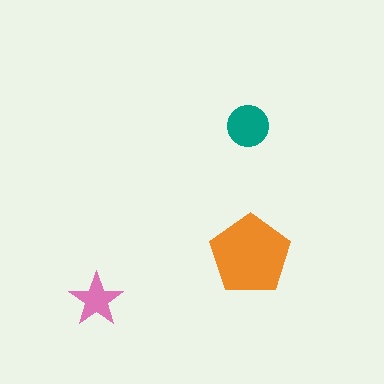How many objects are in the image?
There are 3 objects in the image.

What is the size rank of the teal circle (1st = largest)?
2nd.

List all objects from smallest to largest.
The pink star, the teal circle, the orange pentagon.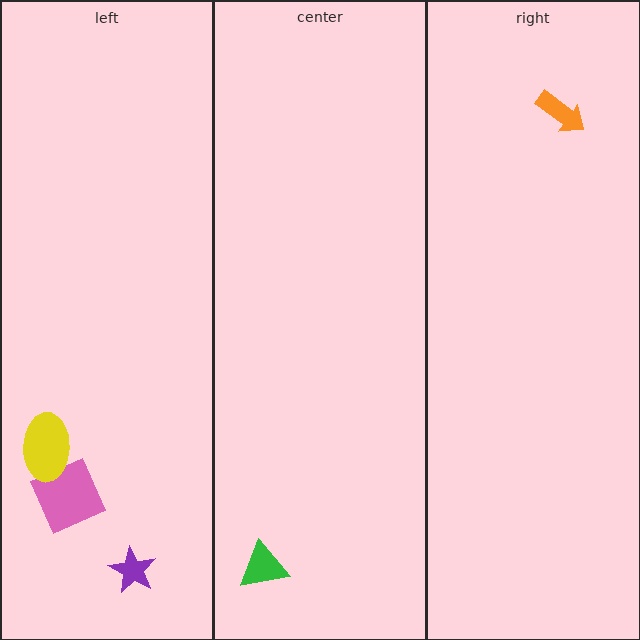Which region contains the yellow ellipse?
The left region.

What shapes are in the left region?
The pink square, the yellow ellipse, the purple star.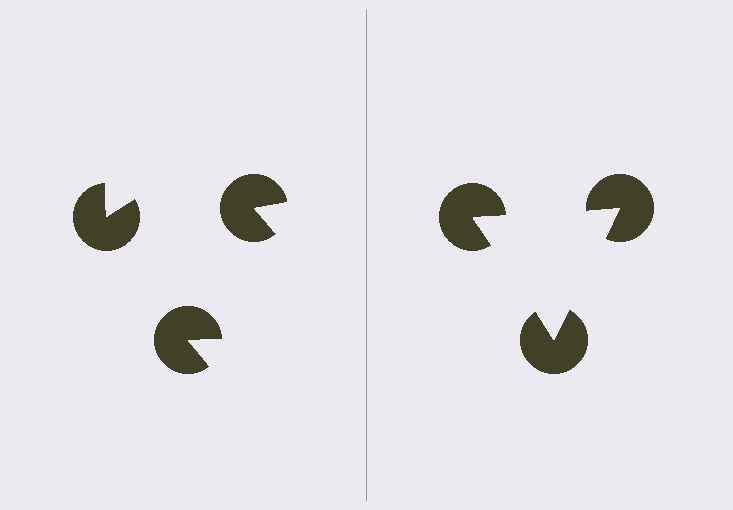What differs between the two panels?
The pac-man discs are positioned identically on both sides; only the wedge orientations differ. On the right they align to a triangle; on the left they are misaligned.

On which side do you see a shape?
An illusory triangle appears on the right side. On the left side the wedge cuts are rotated, so no coherent shape forms.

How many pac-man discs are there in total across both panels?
6 — 3 on each side.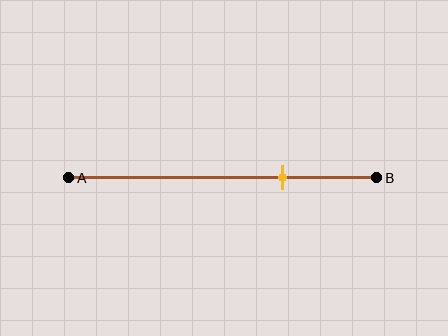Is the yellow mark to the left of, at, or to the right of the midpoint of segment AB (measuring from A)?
The yellow mark is to the right of the midpoint of segment AB.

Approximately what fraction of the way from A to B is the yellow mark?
The yellow mark is approximately 70% of the way from A to B.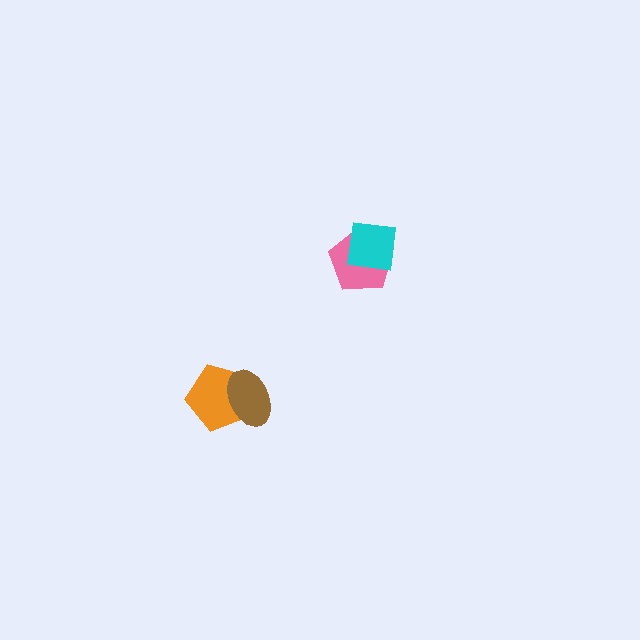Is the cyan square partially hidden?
No, no other shape covers it.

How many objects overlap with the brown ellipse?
1 object overlaps with the brown ellipse.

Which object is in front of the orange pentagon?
The brown ellipse is in front of the orange pentagon.